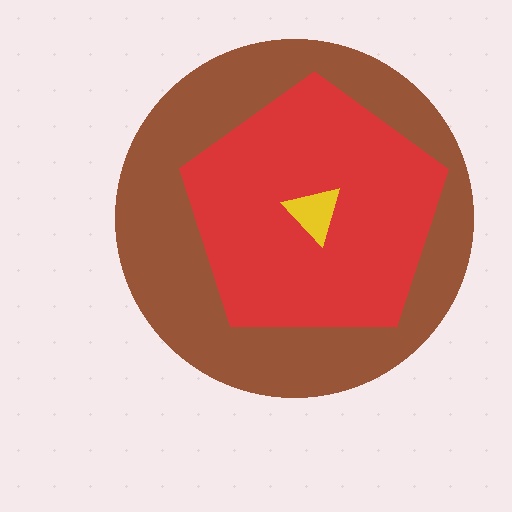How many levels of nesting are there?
3.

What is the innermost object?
The yellow triangle.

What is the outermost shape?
The brown circle.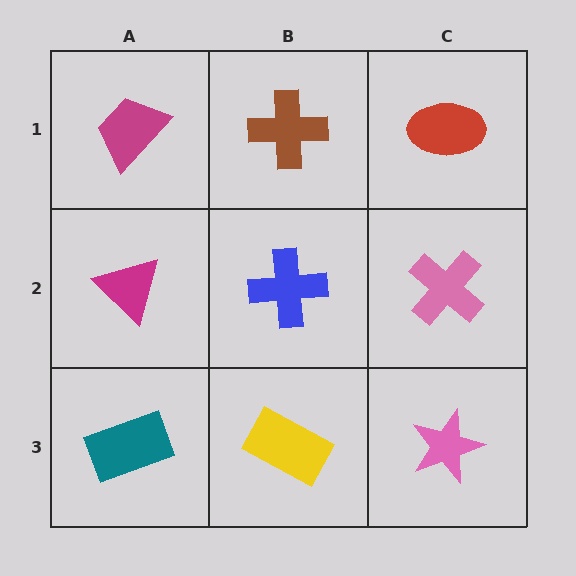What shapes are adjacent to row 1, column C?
A pink cross (row 2, column C), a brown cross (row 1, column B).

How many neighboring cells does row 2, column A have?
3.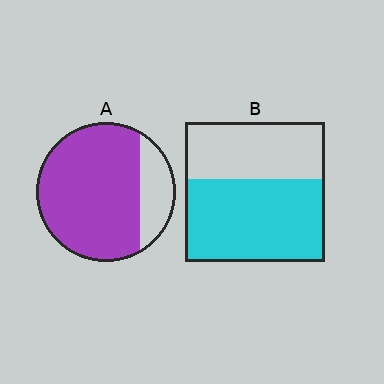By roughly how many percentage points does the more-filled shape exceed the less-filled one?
By roughly 20 percentage points (A over B).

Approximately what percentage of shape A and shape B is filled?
A is approximately 80% and B is approximately 60%.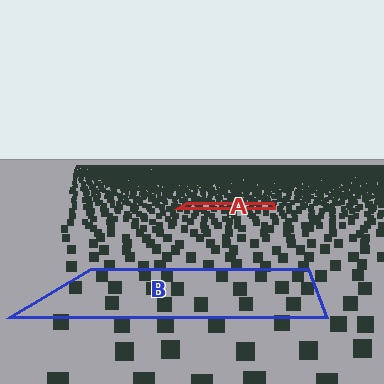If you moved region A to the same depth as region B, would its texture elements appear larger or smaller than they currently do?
They would appear larger. At a closer depth, the same texture elements are projected at a bigger on-screen size.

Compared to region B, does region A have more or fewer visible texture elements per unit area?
Region A has more texture elements per unit area — they are packed more densely because it is farther away.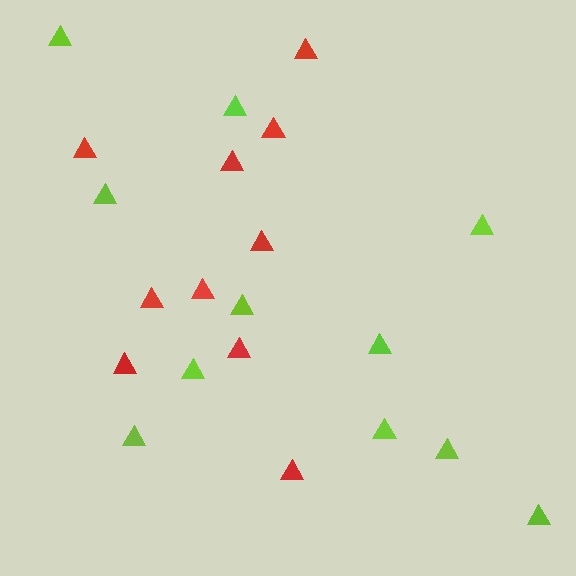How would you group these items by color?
There are 2 groups: one group of red triangles (10) and one group of lime triangles (11).